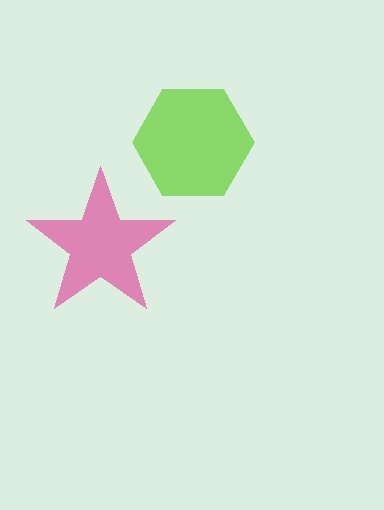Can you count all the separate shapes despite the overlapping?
Yes, there are 2 separate shapes.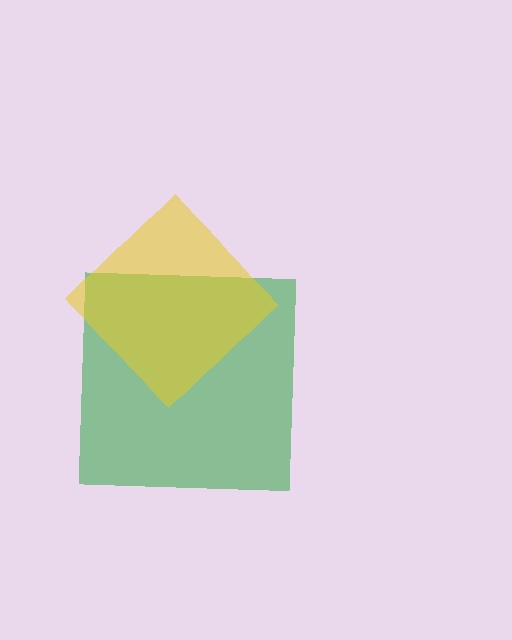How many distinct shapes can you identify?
There are 2 distinct shapes: a green square, a yellow diamond.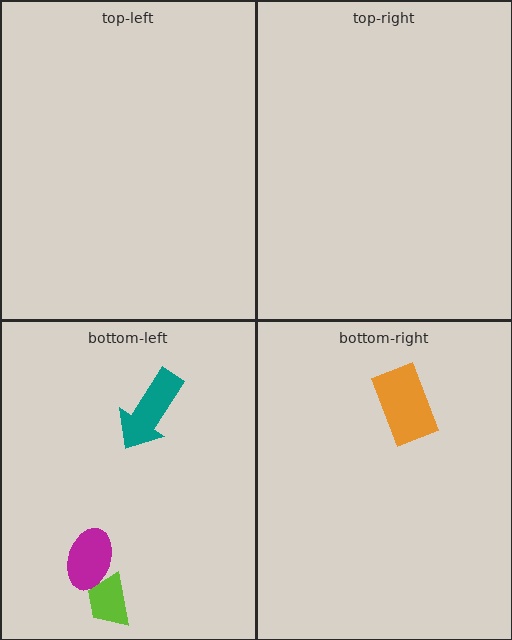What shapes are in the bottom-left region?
The teal arrow, the lime trapezoid, the magenta ellipse.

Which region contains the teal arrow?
The bottom-left region.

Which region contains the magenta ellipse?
The bottom-left region.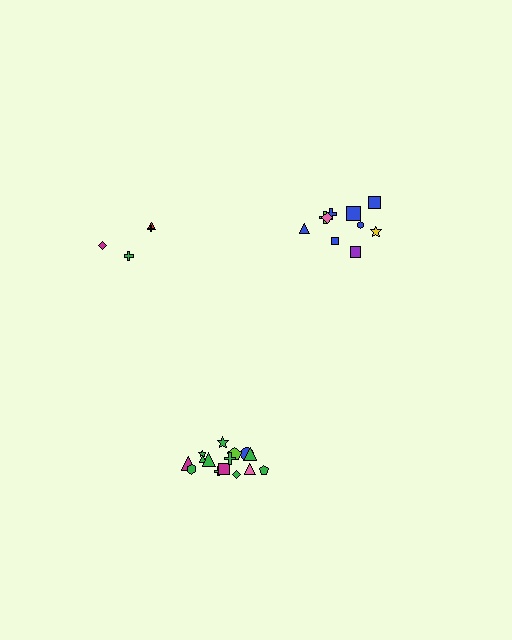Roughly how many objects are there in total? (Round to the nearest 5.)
Roughly 30 objects in total.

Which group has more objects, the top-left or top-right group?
The top-right group.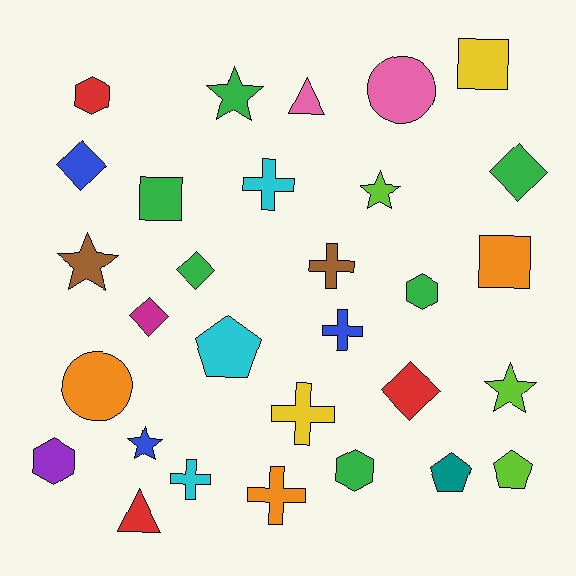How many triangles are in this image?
There are 2 triangles.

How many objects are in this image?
There are 30 objects.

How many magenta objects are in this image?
There is 1 magenta object.